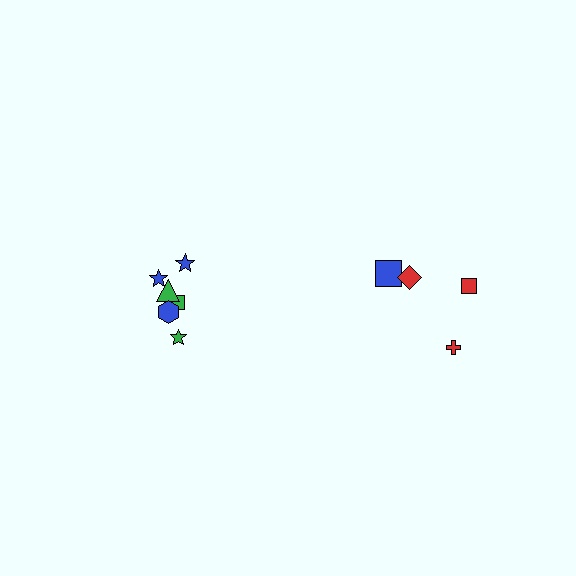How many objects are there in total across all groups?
There are 10 objects.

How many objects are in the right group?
There are 4 objects.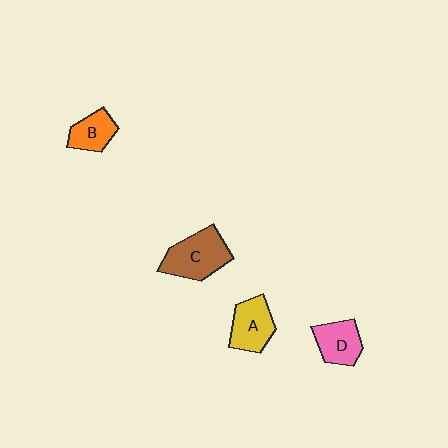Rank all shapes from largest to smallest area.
From largest to smallest: C (brown), A (yellow), D (pink), B (orange).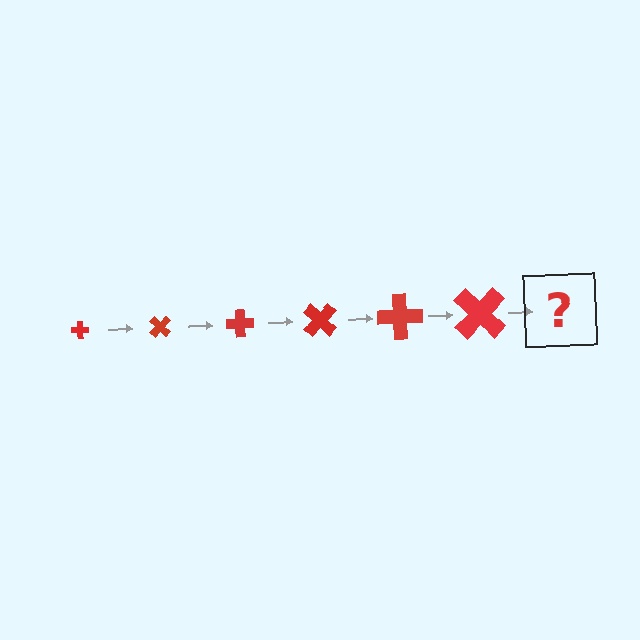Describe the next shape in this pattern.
It should be a cross, larger than the previous one and rotated 270 degrees from the start.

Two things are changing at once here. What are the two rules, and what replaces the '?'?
The two rules are that the cross grows larger each step and it rotates 45 degrees each step. The '?' should be a cross, larger than the previous one and rotated 270 degrees from the start.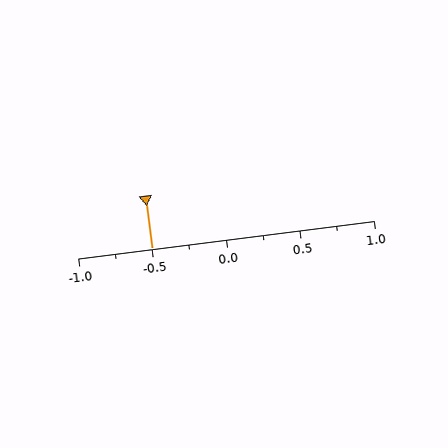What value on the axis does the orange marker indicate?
The marker indicates approximately -0.5.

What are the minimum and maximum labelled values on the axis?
The axis runs from -1.0 to 1.0.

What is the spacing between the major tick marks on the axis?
The major ticks are spaced 0.5 apart.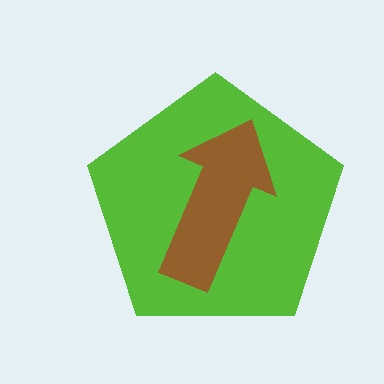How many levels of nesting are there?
2.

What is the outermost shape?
The lime pentagon.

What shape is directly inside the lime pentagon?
The brown arrow.